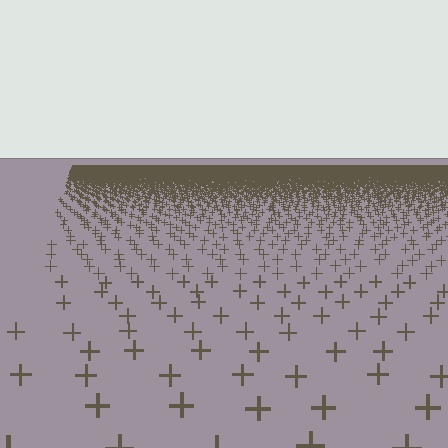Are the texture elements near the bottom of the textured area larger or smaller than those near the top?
Larger. Near the bottom, elements are closer to the viewer and appear at a bigger on-screen size.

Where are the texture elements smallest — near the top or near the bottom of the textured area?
Near the top.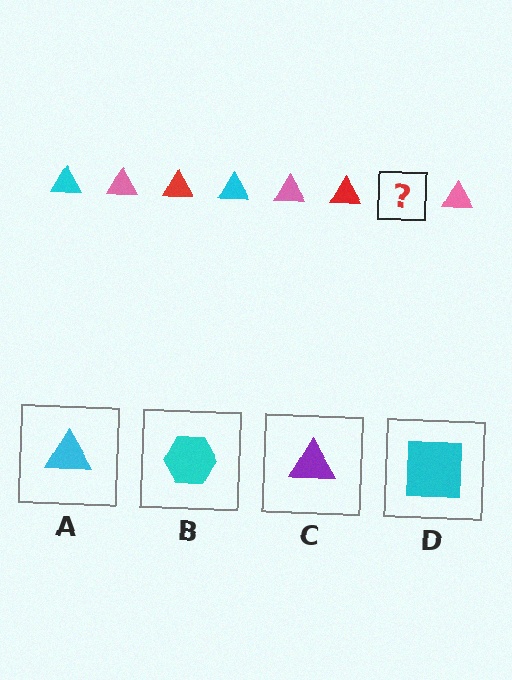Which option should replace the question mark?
Option A.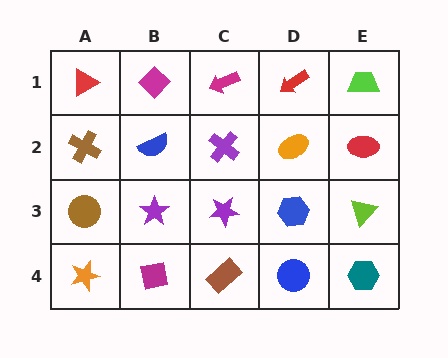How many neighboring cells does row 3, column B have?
4.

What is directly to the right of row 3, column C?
A blue hexagon.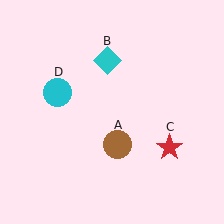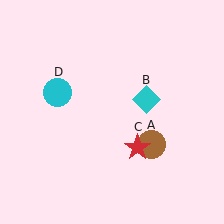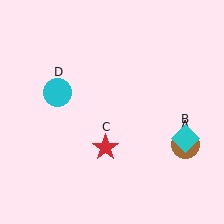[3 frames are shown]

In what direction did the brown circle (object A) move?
The brown circle (object A) moved right.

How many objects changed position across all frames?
3 objects changed position: brown circle (object A), cyan diamond (object B), red star (object C).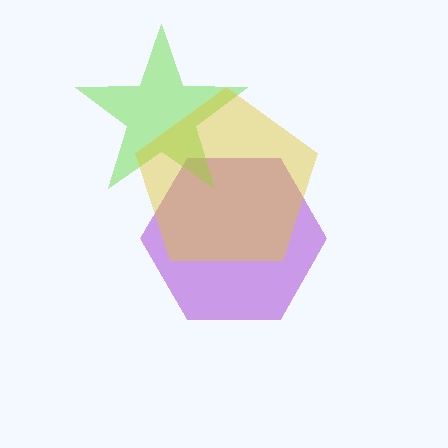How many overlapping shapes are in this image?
There are 3 overlapping shapes in the image.